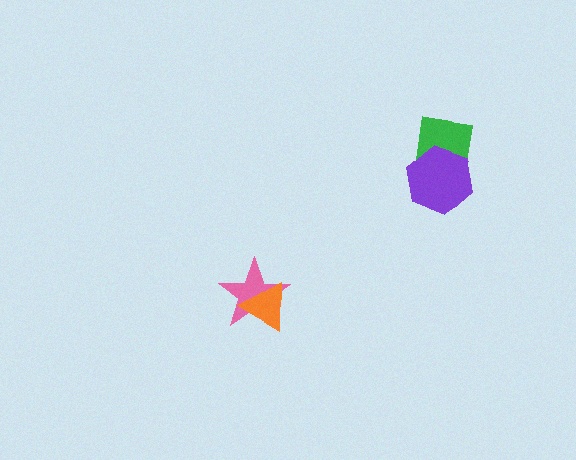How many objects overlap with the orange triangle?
1 object overlaps with the orange triangle.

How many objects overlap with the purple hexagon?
1 object overlaps with the purple hexagon.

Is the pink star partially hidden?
Yes, it is partially covered by another shape.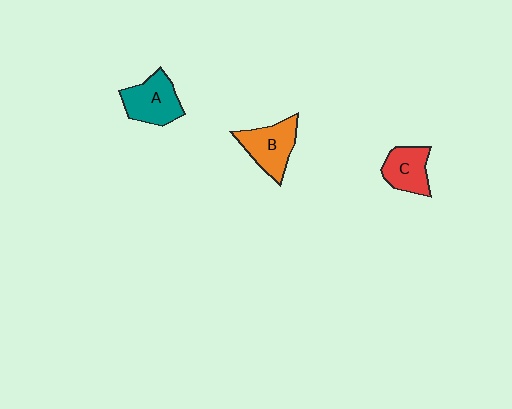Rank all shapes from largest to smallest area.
From largest to smallest: B (orange), A (teal), C (red).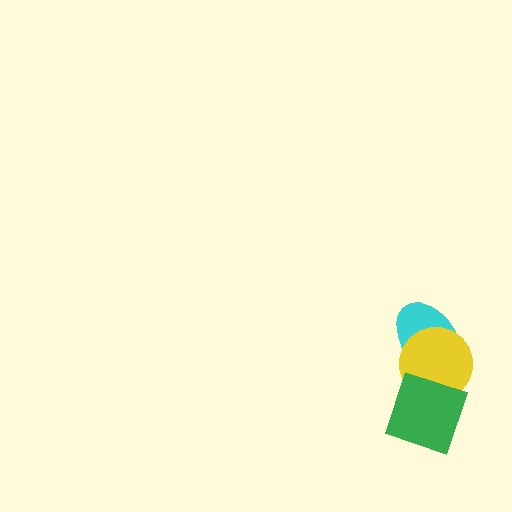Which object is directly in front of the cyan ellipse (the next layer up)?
The yellow circle is directly in front of the cyan ellipse.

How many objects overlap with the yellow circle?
2 objects overlap with the yellow circle.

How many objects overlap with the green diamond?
2 objects overlap with the green diamond.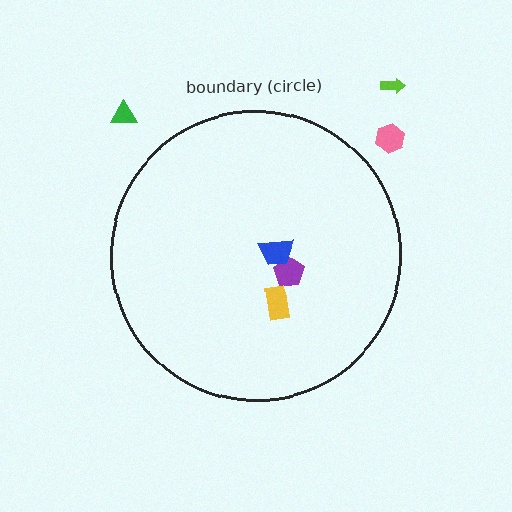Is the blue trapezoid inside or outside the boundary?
Inside.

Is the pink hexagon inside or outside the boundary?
Outside.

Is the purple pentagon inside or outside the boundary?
Inside.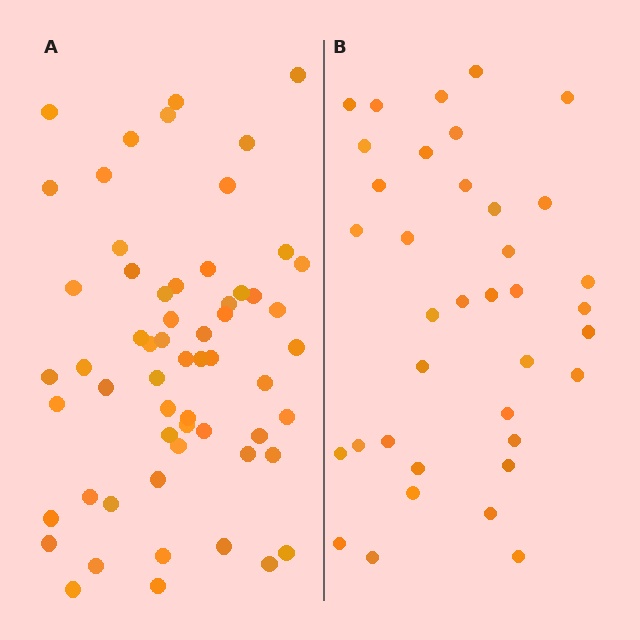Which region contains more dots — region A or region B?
Region A (the left region) has more dots.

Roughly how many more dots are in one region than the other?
Region A has approximately 20 more dots than region B.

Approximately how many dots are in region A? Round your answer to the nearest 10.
About 60 dots. (The exact count is 59, which rounds to 60.)